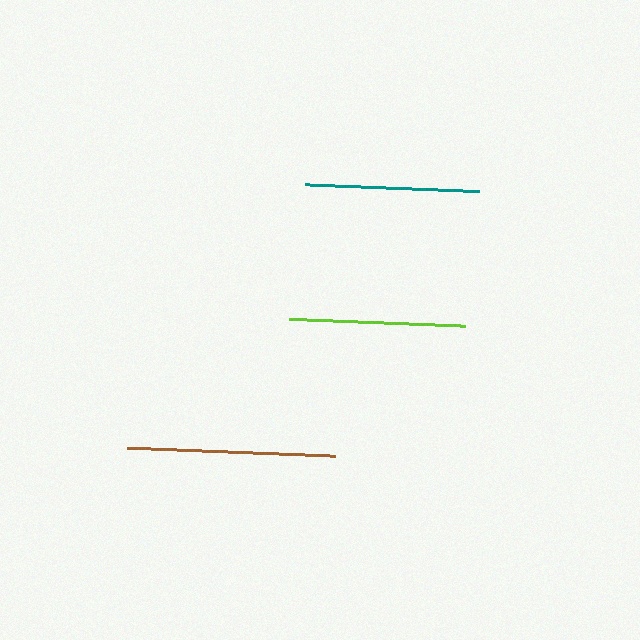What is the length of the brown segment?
The brown segment is approximately 208 pixels long.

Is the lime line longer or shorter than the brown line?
The brown line is longer than the lime line.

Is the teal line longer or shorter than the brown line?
The brown line is longer than the teal line.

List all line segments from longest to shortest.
From longest to shortest: brown, lime, teal.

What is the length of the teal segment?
The teal segment is approximately 174 pixels long.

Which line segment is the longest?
The brown line is the longest at approximately 208 pixels.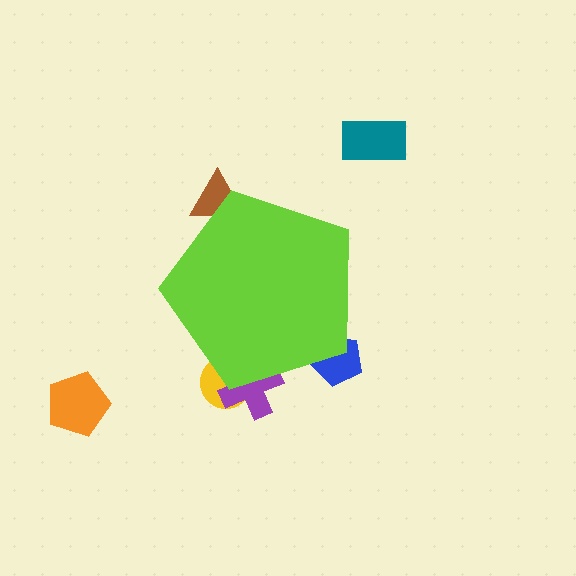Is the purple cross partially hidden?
Yes, the purple cross is partially hidden behind the lime pentagon.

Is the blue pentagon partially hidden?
Yes, the blue pentagon is partially hidden behind the lime pentagon.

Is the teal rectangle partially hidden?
No, the teal rectangle is fully visible.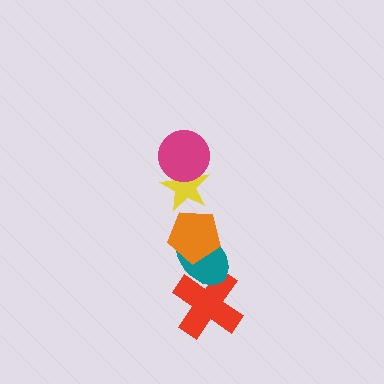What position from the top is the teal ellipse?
The teal ellipse is 4th from the top.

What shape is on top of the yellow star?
The magenta circle is on top of the yellow star.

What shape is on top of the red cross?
The teal ellipse is on top of the red cross.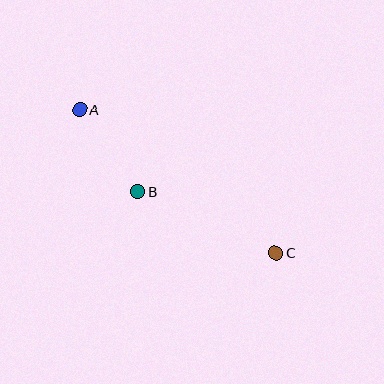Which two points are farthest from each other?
Points A and C are farthest from each other.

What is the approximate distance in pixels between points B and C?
The distance between B and C is approximately 151 pixels.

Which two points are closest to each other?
Points A and B are closest to each other.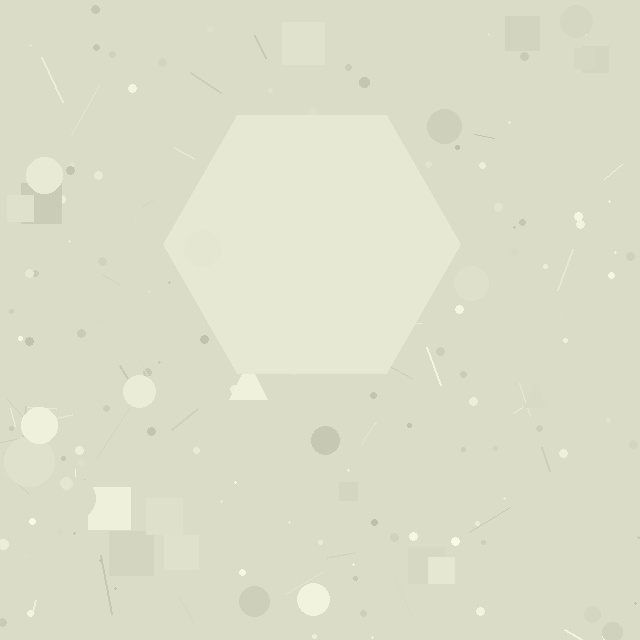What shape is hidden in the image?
A hexagon is hidden in the image.